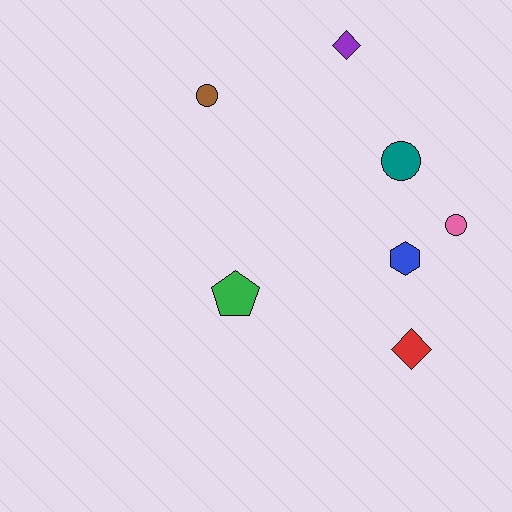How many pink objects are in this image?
There is 1 pink object.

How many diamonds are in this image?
There are 2 diamonds.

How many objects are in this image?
There are 7 objects.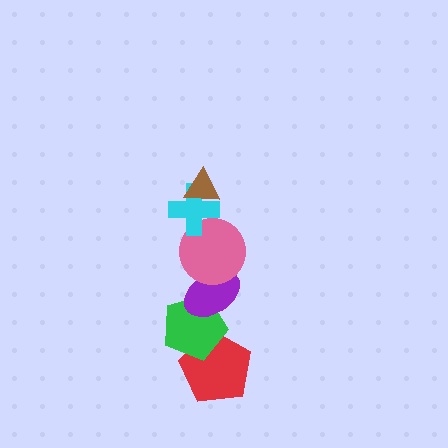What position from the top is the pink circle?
The pink circle is 3rd from the top.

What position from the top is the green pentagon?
The green pentagon is 5th from the top.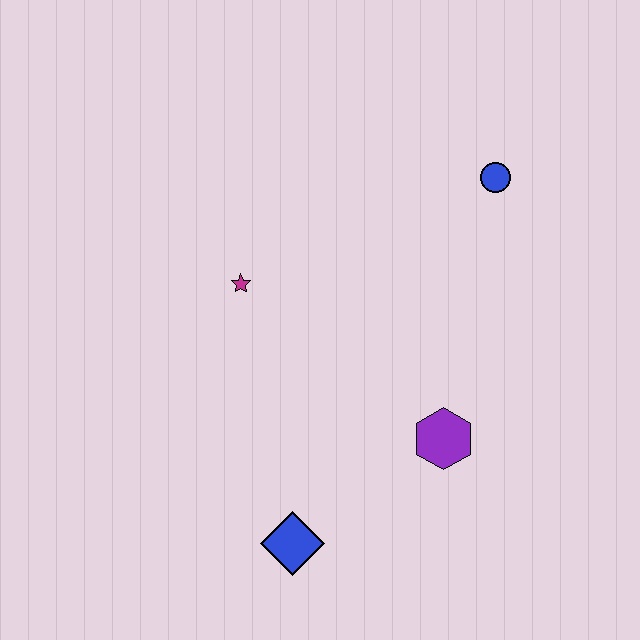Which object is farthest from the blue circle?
The blue diamond is farthest from the blue circle.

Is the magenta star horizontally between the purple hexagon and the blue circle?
No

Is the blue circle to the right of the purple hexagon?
Yes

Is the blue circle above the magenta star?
Yes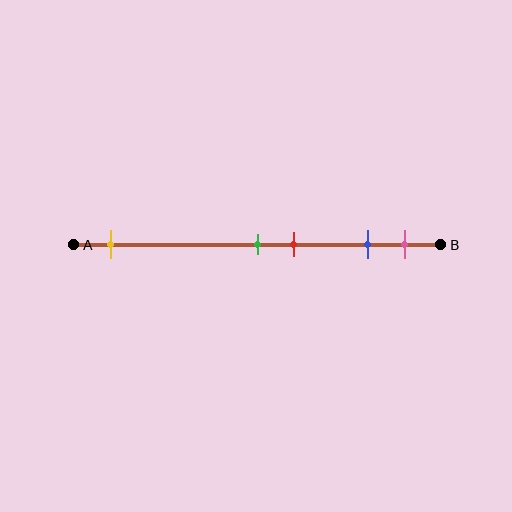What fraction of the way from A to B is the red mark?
The red mark is approximately 60% (0.6) of the way from A to B.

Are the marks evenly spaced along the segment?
No, the marks are not evenly spaced.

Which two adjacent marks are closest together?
The green and red marks are the closest adjacent pair.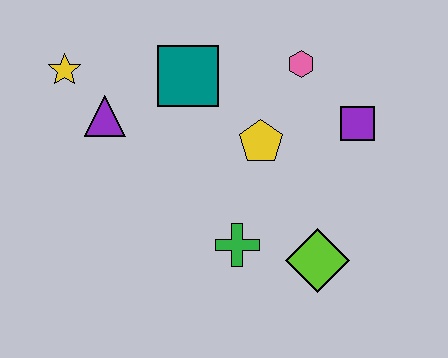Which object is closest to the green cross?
The lime diamond is closest to the green cross.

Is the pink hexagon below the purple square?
No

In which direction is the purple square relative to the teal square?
The purple square is to the right of the teal square.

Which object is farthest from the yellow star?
The lime diamond is farthest from the yellow star.